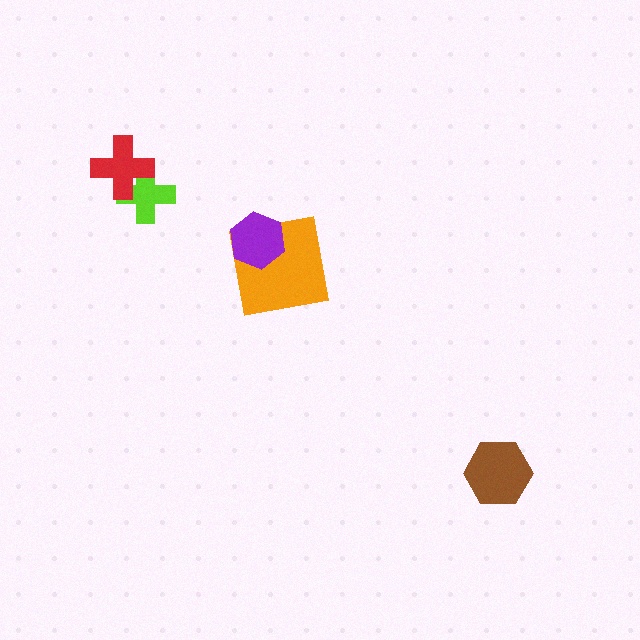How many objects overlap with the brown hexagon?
0 objects overlap with the brown hexagon.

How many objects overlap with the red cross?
1 object overlaps with the red cross.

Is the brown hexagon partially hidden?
No, no other shape covers it.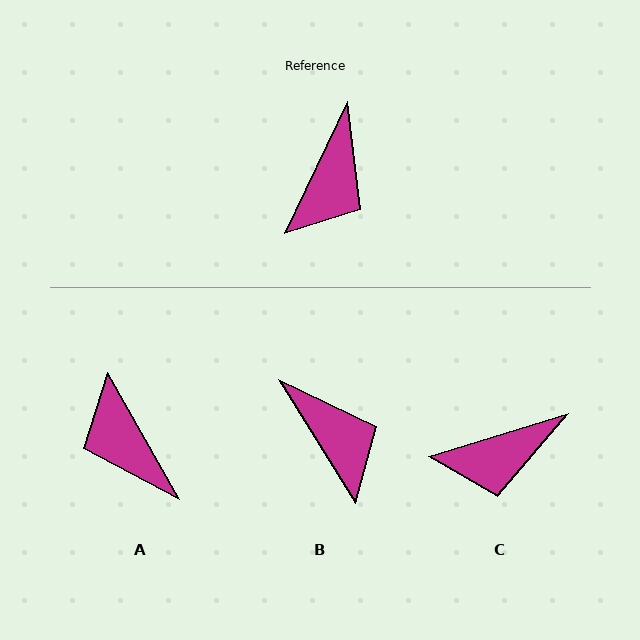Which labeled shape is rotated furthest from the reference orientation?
A, about 124 degrees away.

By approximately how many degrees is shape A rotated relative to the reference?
Approximately 124 degrees clockwise.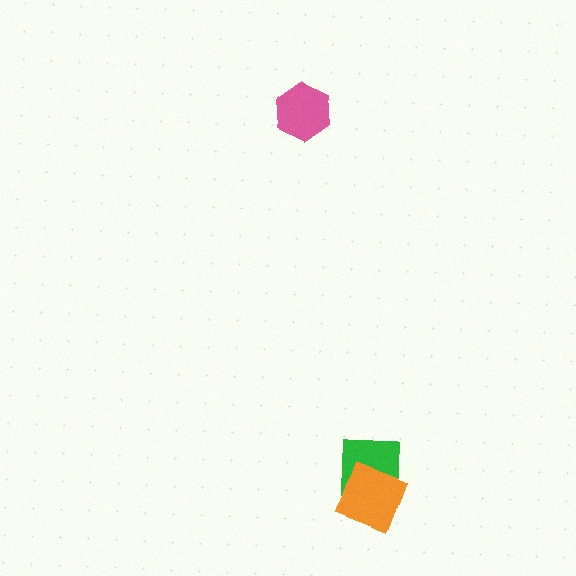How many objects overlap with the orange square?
1 object overlaps with the orange square.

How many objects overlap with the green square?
1 object overlaps with the green square.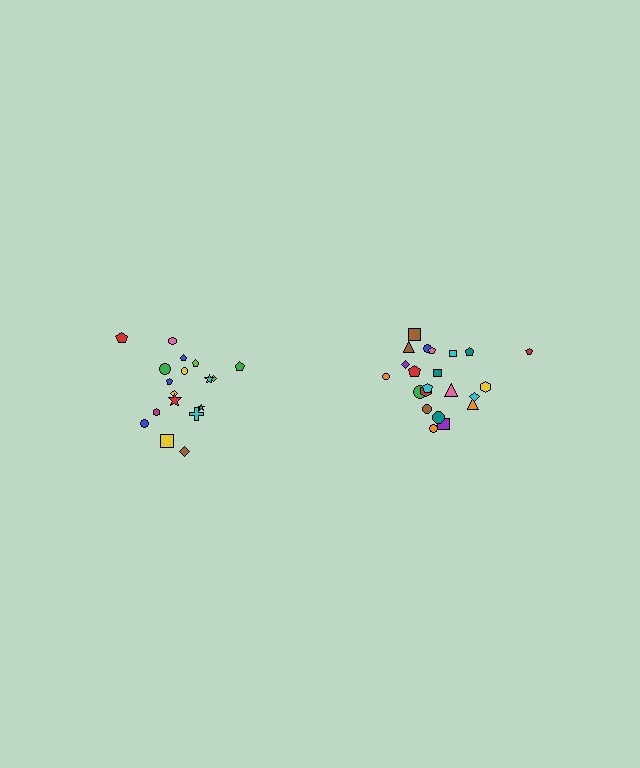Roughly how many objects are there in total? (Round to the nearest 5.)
Roughly 40 objects in total.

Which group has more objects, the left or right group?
The right group.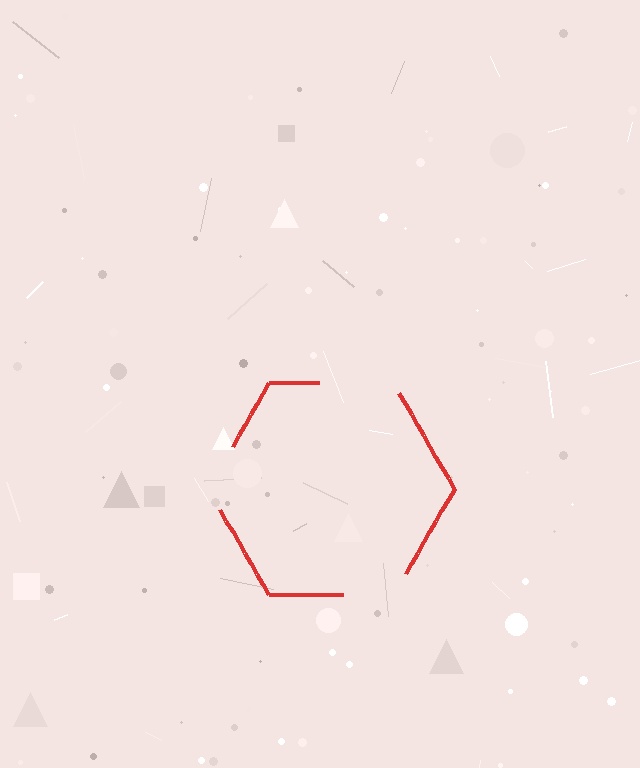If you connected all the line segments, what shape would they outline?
They would outline a hexagon.